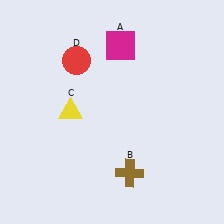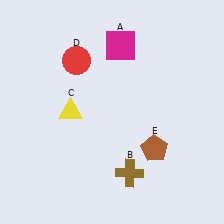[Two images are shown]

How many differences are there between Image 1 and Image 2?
There is 1 difference between the two images.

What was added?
A brown pentagon (E) was added in Image 2.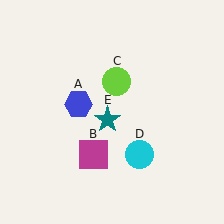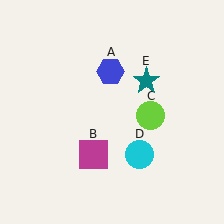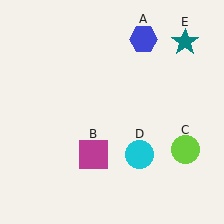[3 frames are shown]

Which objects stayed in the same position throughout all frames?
Magenta square (object B) and cyan circle (object D) remained stationary.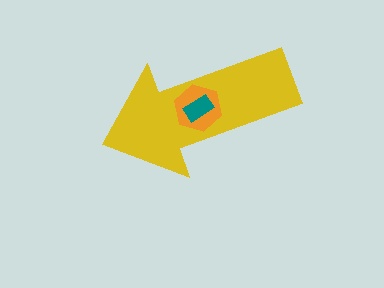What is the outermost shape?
The yellow arrow.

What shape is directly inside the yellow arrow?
The orange hexagon.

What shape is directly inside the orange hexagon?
The teal rectangle.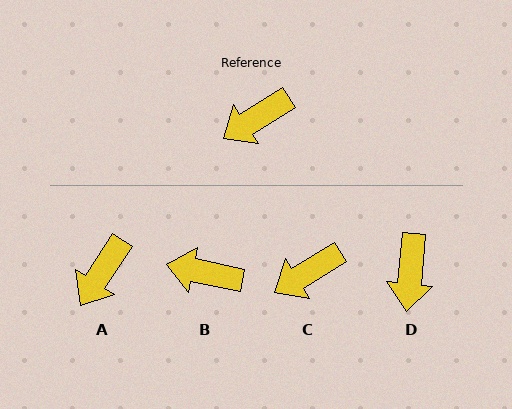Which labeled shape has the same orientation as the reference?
C.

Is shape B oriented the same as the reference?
No, it is off by about 44 degrees.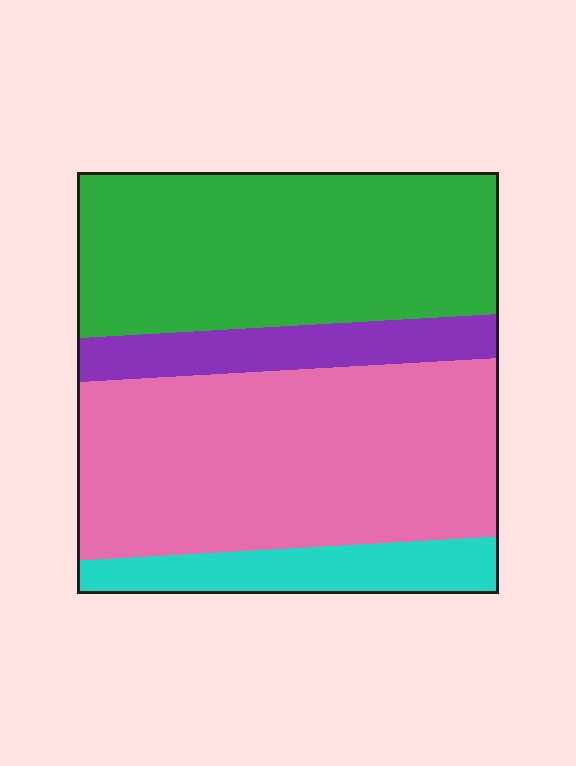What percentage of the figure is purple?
Purple takes up less than a quarter of the figure.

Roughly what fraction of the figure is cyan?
Cyan covers roughly 10% of the figure.